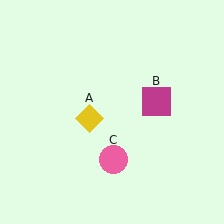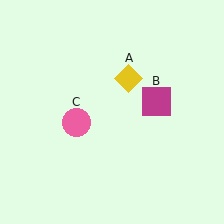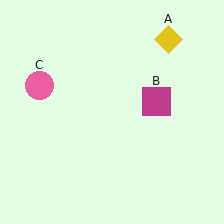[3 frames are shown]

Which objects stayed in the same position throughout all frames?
Magenta square (object B) remained stationary.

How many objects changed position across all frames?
2 objects changed position: yellow diamond (object A), pink circle (object C).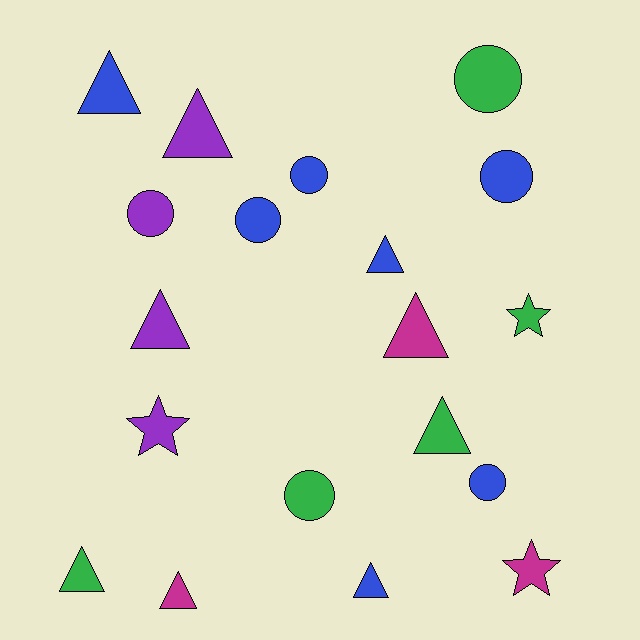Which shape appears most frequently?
Triangle, with 9 objects.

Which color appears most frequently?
Blue, with 7 objects.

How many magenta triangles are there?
There are 2 magenta triangles.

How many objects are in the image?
There are 19 objects.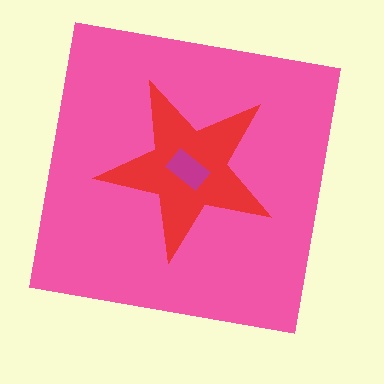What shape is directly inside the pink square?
The red star.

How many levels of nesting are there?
3.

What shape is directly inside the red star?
The magenta rectangle.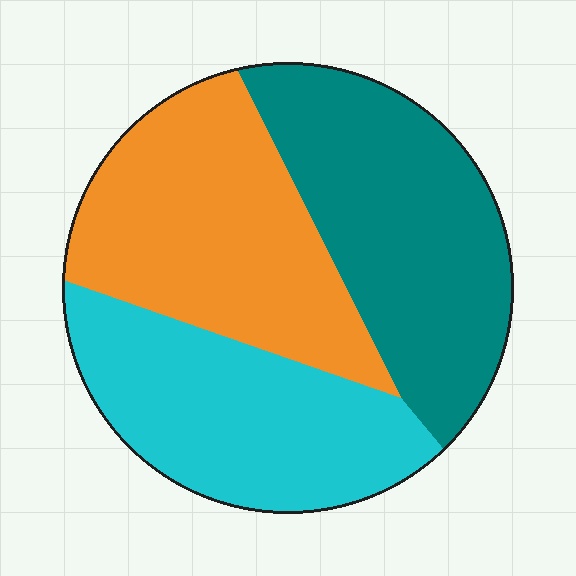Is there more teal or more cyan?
Teal.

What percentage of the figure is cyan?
Cyan takes up between a sixth and a third of the figure.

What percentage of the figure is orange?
Orange takes up between a third and a half of the figure.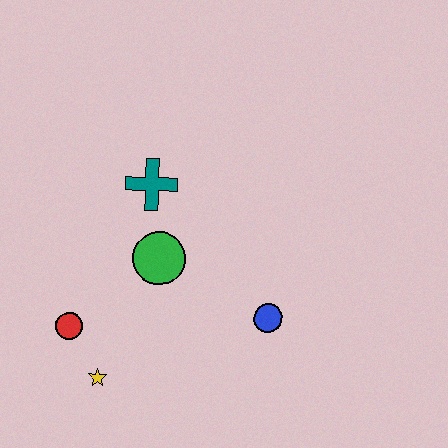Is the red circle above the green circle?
No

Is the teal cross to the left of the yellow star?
No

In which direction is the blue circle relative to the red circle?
The blue circle is to the right of the red circle.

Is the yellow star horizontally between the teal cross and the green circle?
No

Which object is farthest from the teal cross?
The yellow star is farthest from the teal cross.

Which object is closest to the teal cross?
The green circle is closest to the teal cross.